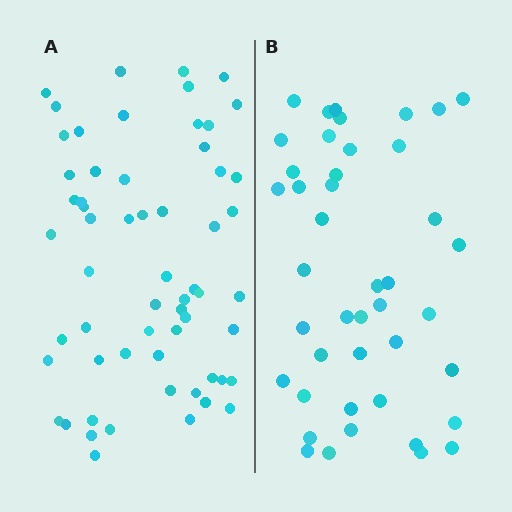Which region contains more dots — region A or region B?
Region A (the left region) has more dots.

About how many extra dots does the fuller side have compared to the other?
Region A has approximately 15 more dots than region B.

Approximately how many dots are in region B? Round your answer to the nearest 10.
About 40 dots. (The exact count is 43, which rounds to 40.)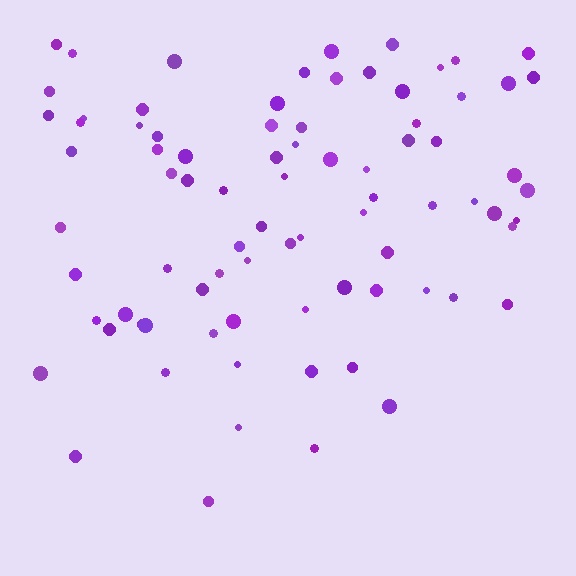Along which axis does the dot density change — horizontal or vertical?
Vertical.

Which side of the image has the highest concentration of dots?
The top.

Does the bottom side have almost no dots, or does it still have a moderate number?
Still a moderate number, just noticeably fewer than the top.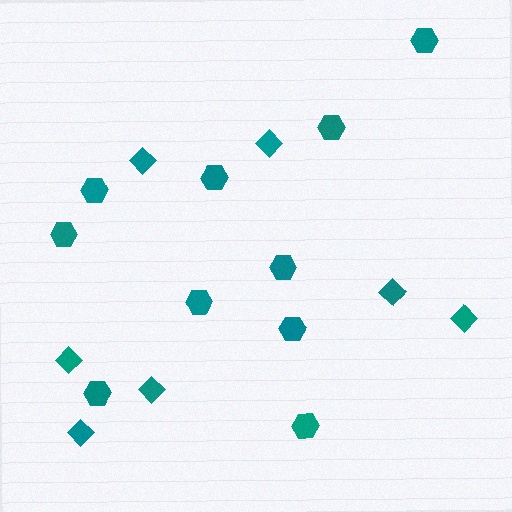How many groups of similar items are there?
There are 2 groups: one group of hexagons (10) and one group of diamonds (7).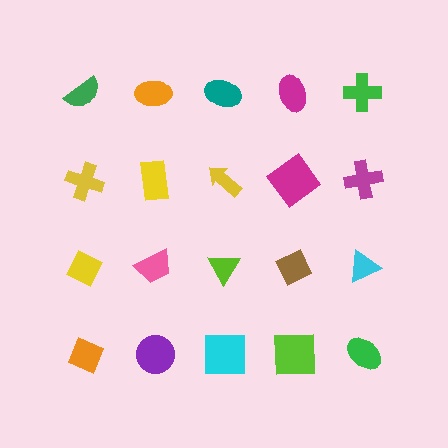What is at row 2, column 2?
A yellow rectangle.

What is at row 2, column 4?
A magenta diamond.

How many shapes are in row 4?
5 shapes.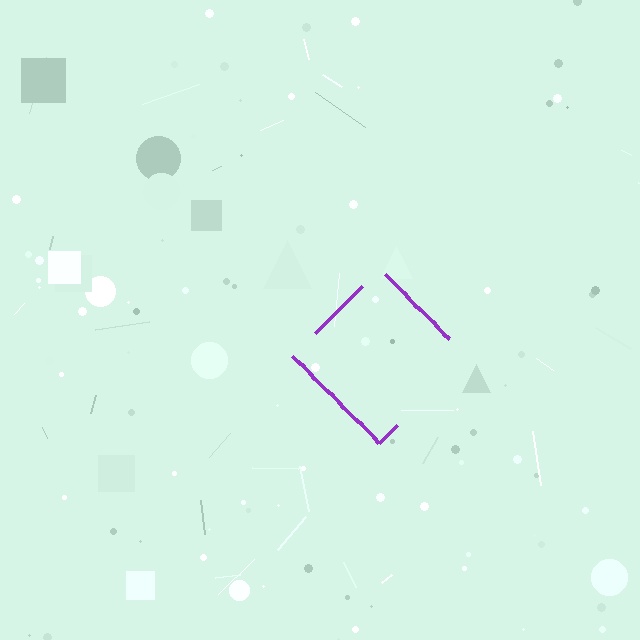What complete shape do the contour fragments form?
The contour fragments form a diamond.